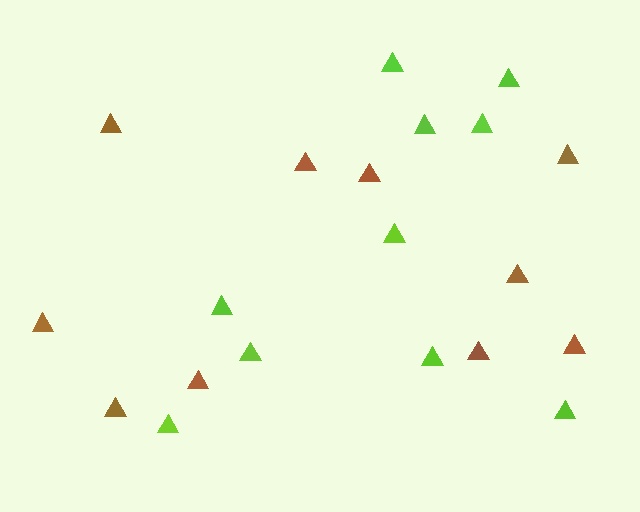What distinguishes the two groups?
There are 2 groups: one group of brown triangles (10) and one group of lime triangles (10).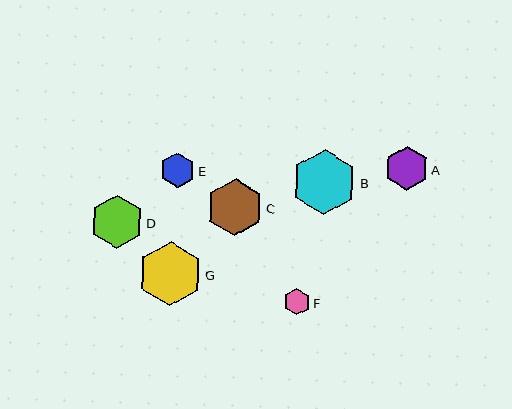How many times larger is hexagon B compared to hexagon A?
Hexagon B is approximately 1.5 times the size of hexagon A.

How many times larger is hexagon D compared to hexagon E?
Hexagon D is approximately 1.5 times the size of hexagon E.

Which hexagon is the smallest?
Hexagon F is the smallest with a size of approximately 26 pixels.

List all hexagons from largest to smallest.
From largest to smallest: B, G, C, D, A, E, F.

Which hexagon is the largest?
Hexagon B is the largest with a size of approximately 65 pixels.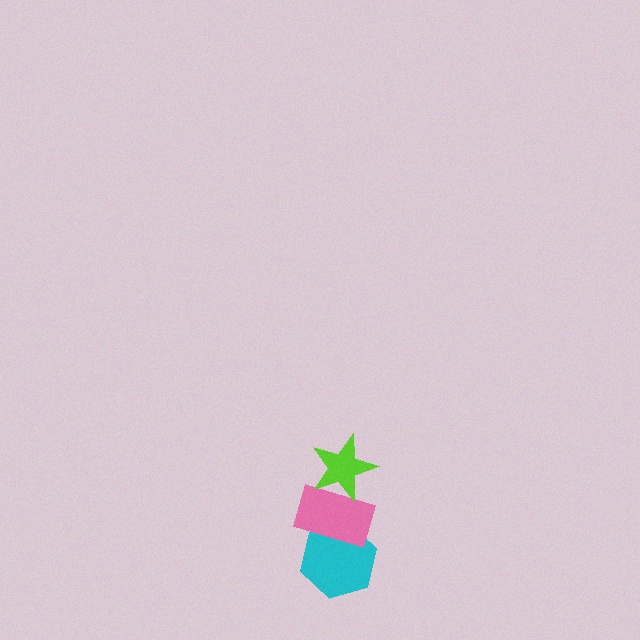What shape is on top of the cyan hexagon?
The pink rectangle is on top of the cyan hexagon.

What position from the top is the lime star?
The lime star is 1st from the top.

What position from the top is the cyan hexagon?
The cyan hexagon is 3rd from the top.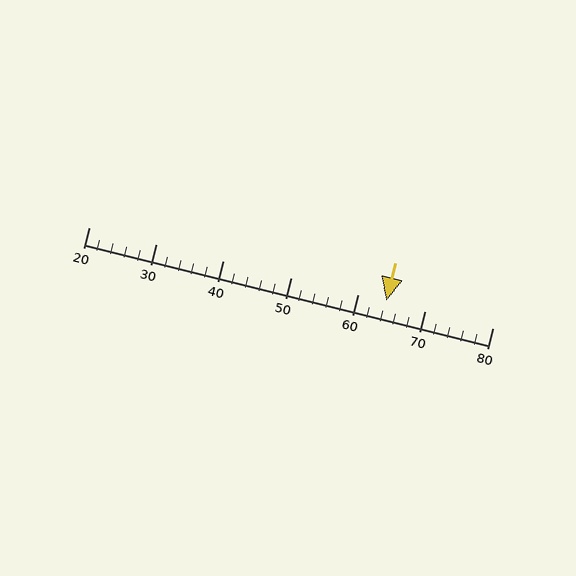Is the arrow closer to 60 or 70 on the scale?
The arrow is closer to 60.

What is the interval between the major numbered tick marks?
The major tick marks are spaced 10 units apart.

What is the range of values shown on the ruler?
The ruler shows values from 20 to 80.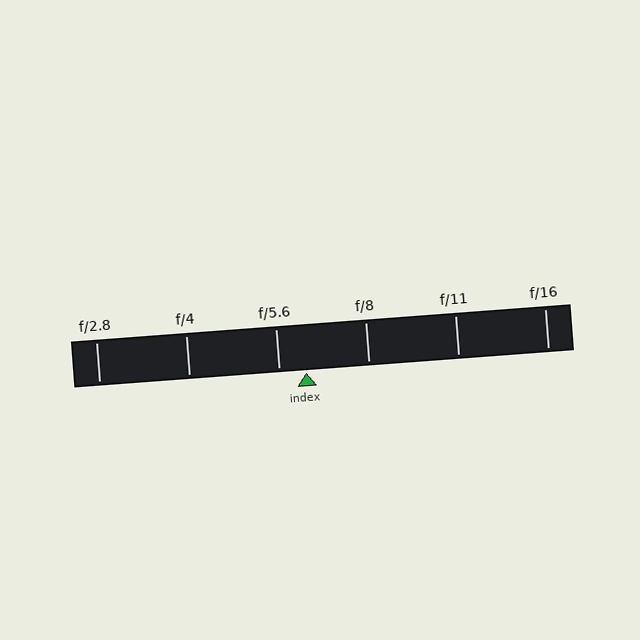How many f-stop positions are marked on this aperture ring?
There are 6 f-stop positions marked.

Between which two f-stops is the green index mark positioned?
The index mark is between f/5.6 and f/8.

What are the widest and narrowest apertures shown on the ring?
The widest aperture shown is f/2.8 and the narrowest is f/16.